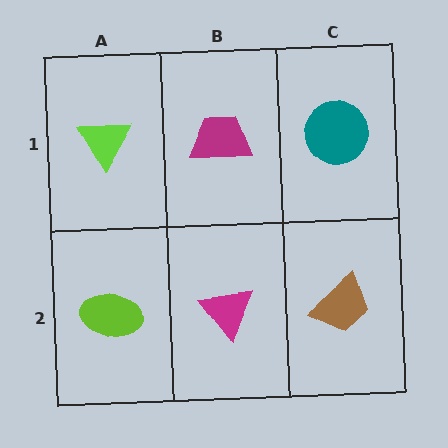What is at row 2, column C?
A brown trapezoid.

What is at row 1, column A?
A lime triangle.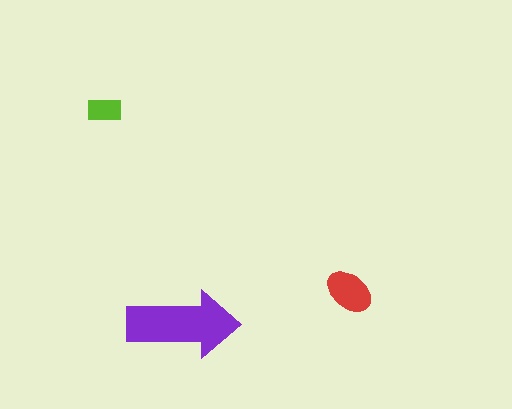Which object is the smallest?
The lime rectangle.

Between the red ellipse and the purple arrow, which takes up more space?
The purple arrow.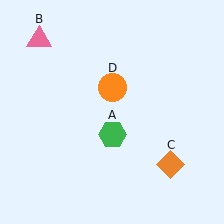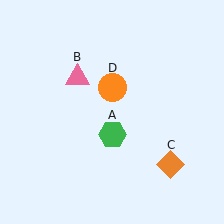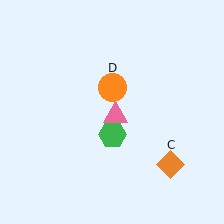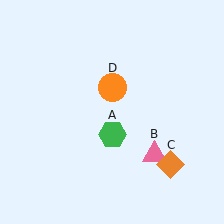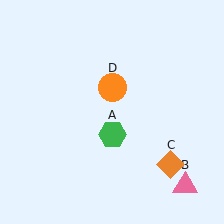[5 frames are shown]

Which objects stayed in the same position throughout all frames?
Green hexagon (object A) and orange diamond (object C) and orange circle (object D) remained stationary.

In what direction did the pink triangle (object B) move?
The pink triangle (object B) moved down and to the right.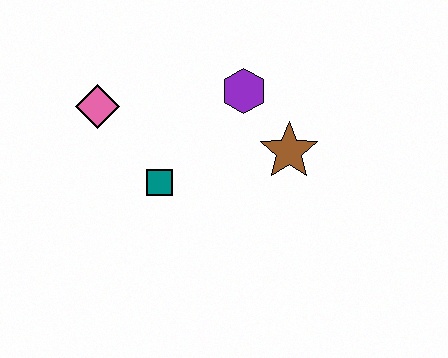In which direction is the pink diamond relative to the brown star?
The pink diamond is to the left of the brown star.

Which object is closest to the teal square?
The pink diamond is closest to the teal square.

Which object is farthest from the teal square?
The brown star is farthest from the teal square.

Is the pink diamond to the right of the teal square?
No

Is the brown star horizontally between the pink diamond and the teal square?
No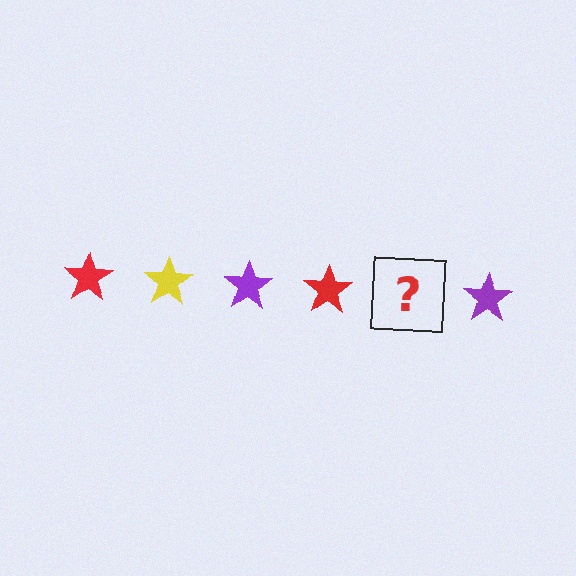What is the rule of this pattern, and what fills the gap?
The rule is that the pattern cycles through red, yellow, purple stars. The gap should be filled with a yellow star.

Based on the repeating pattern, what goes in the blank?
The blank should be a yellow star.